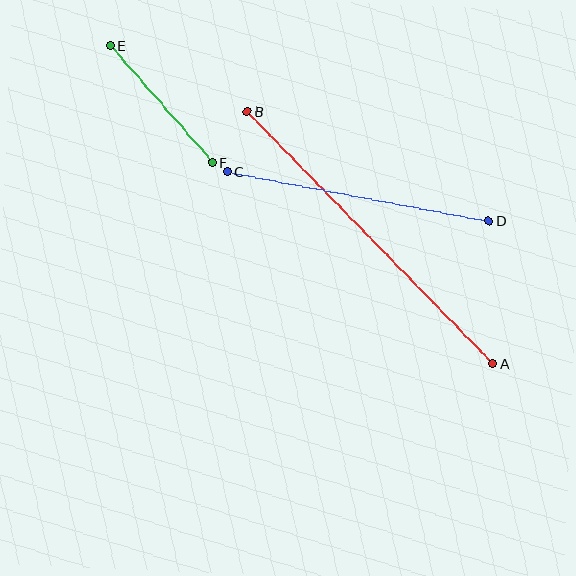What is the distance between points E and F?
The distance is approximately 155 pixels.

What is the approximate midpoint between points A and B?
The midpoint is at approximately (370, 237) pixels.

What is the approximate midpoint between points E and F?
The midpoint is at approximately (161, 104) pixels.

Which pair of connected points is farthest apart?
Points A and B are farthest apart.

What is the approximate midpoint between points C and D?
The midpoint is at approximately (358, 196) pixels.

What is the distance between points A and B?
The distance is approximately 352 pixels.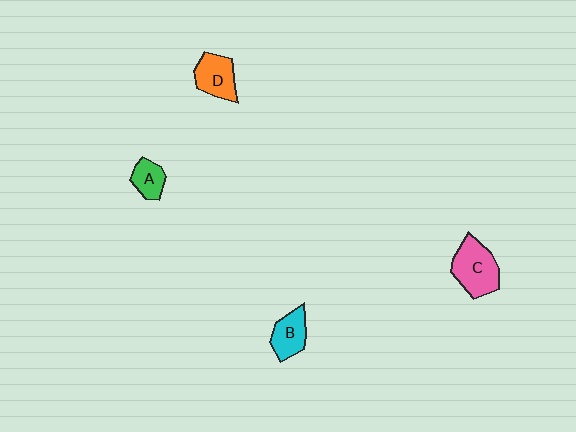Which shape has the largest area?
Shape C (pink).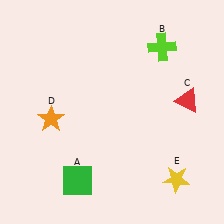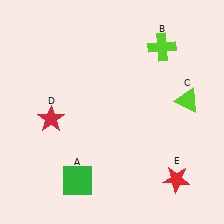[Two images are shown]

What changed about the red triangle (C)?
In Image 1, C is red. In Image 2, it changed to lime.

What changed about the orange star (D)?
In Image 1, D is orange. In Image 2, it changed to red.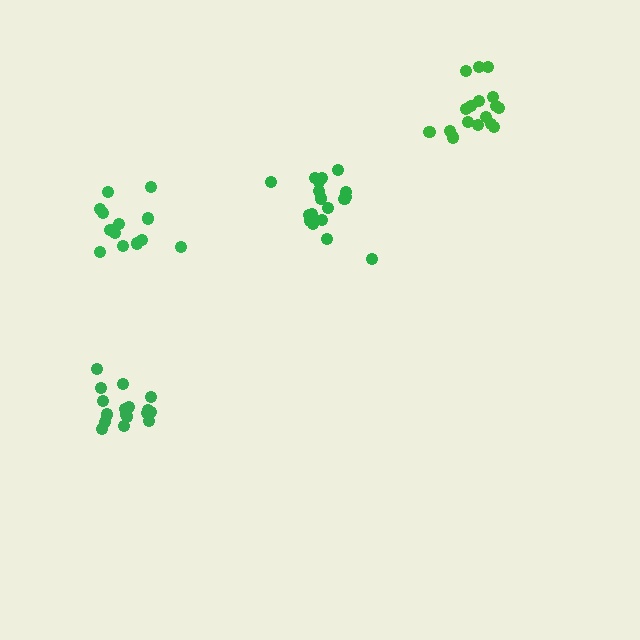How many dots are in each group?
Group 1: 18 dots, Group 2: 17 dots, Group 3: 17 dots, Group 4: 13 dots (65 total).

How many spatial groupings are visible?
There are 4 spatial groupings.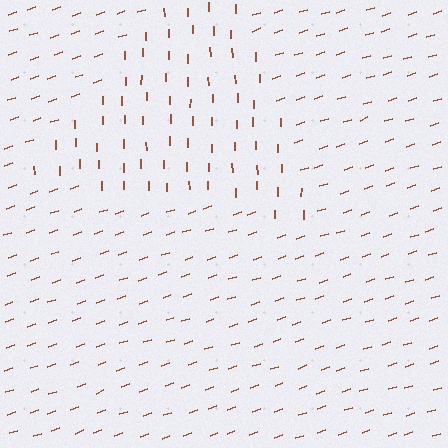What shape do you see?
I see a triangle.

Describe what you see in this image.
The image is filled with small brown line segments. A triangle region in the image has lines oriented differently from the surrounding lines, creating a visible texture boundary.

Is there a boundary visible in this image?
Yes, there is a texture boundary formed by a change in line orientation.